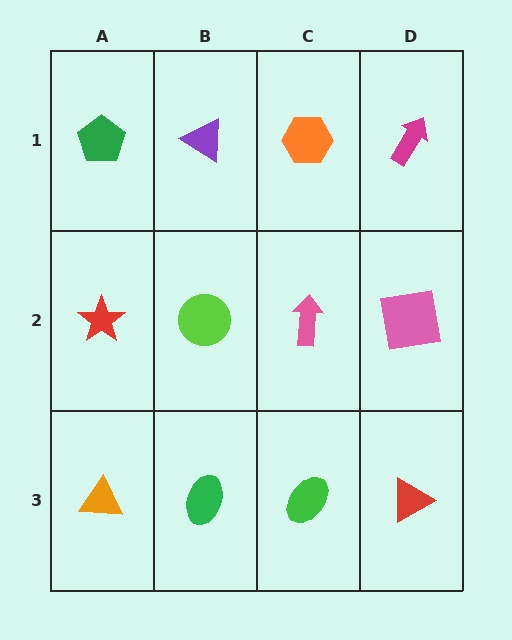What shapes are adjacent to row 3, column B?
A lime circle (row 2, column B), an orange triangle (row 3, column A), a green ellipse (row 3, column C).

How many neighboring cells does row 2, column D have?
3.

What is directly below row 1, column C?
A pink arrow.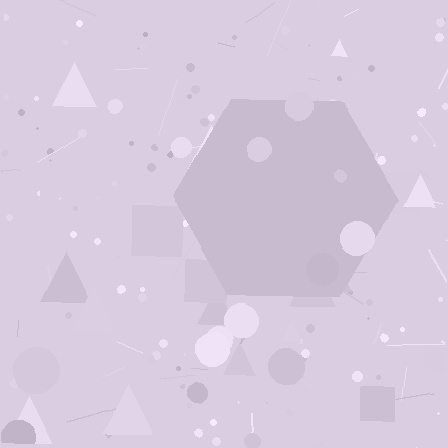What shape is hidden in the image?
A hexagon is hidden in the image.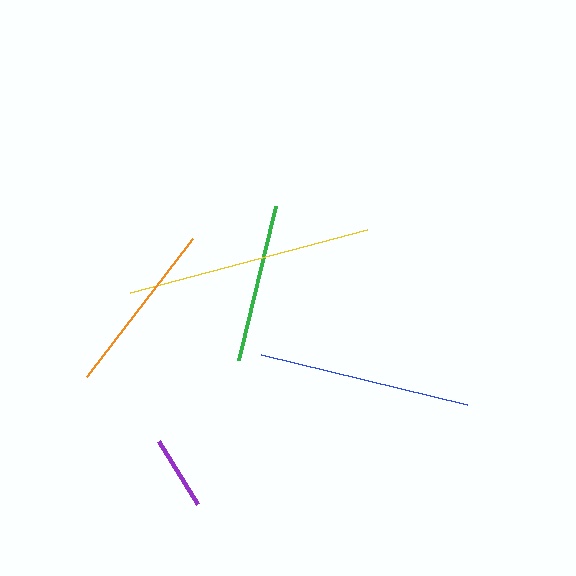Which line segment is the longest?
The yellow line is the longest at approximately 246 pixels.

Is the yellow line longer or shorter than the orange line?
The yellow line is longer than the orange line.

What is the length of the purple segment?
The purple segment is approximately 74 pixels long.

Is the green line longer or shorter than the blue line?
The blue line is longer than the green line.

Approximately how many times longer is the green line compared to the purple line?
The green line is approximately 2.1 times the length of the purple line.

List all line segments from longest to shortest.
From longest to shortest: yellow, blue, orange, green, purple.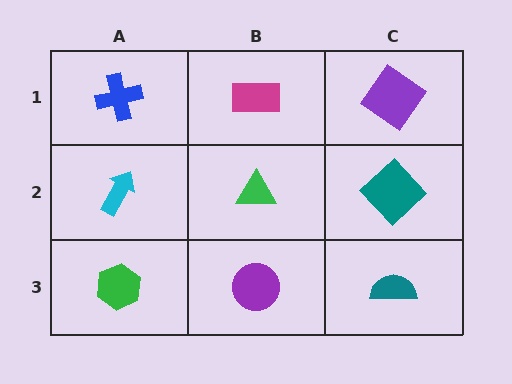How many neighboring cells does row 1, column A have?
2.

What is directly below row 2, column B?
A purple circle.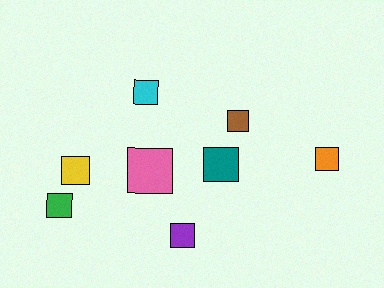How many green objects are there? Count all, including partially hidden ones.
There is 1 green object.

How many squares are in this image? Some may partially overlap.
There are 8 squares.